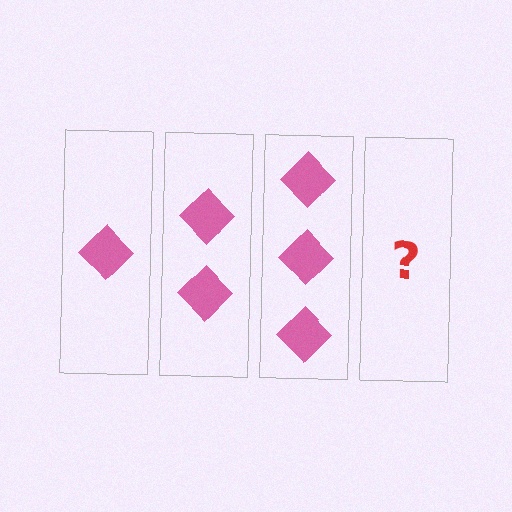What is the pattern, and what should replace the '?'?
The pattern is that each step adds one more diamond. The '?' should be 4 diamonds.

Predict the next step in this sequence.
The next step is 4 diamonds.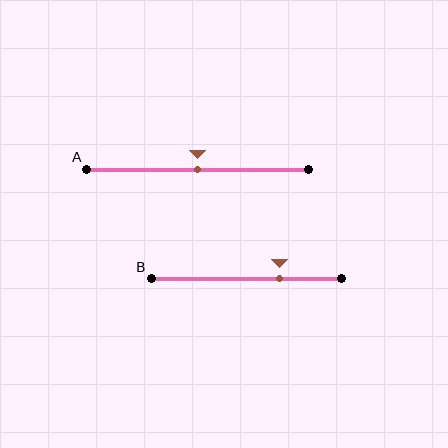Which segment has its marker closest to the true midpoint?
Segment A has its marker closest to the true midpoint.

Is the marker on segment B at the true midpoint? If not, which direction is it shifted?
No, the marker on segment B is shifted to the right by about 18% of the segment length.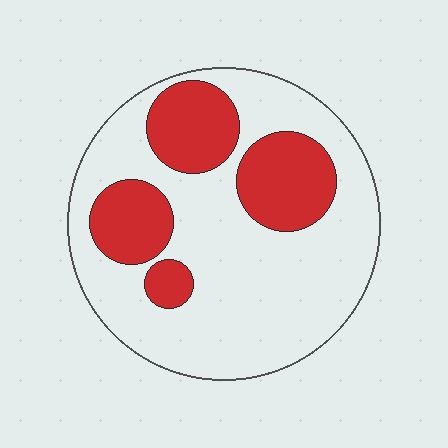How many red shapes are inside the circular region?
4.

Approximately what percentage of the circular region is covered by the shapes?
Approximately 30%.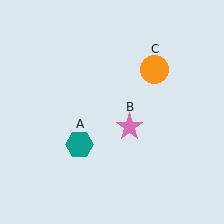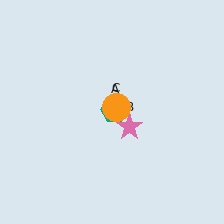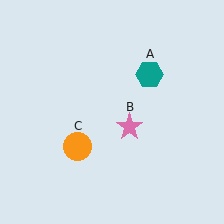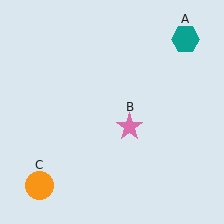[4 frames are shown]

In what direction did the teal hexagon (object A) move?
The teal hexagon (object A) moved up and to the right.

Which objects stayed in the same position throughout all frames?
Pink star (object B) remained stationary.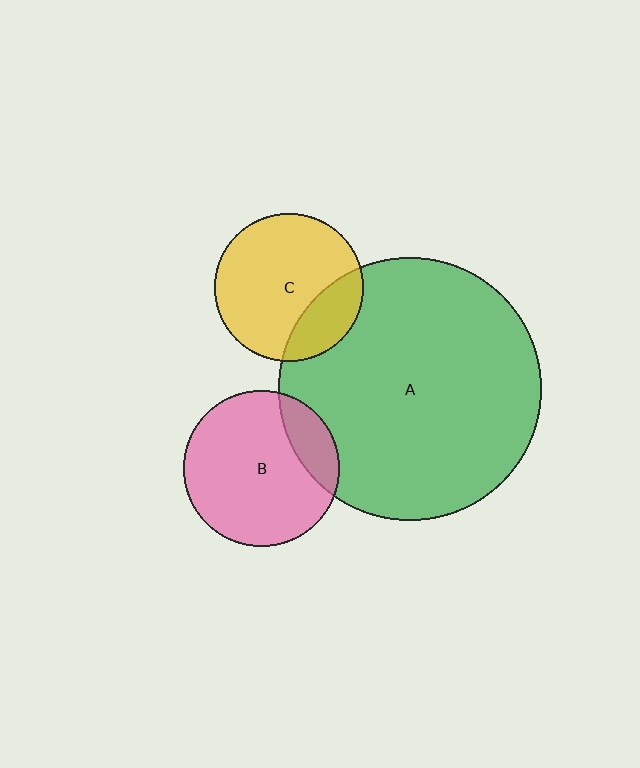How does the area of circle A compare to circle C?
Approximately 3.1 times.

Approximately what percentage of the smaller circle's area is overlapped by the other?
Approximately 20%.